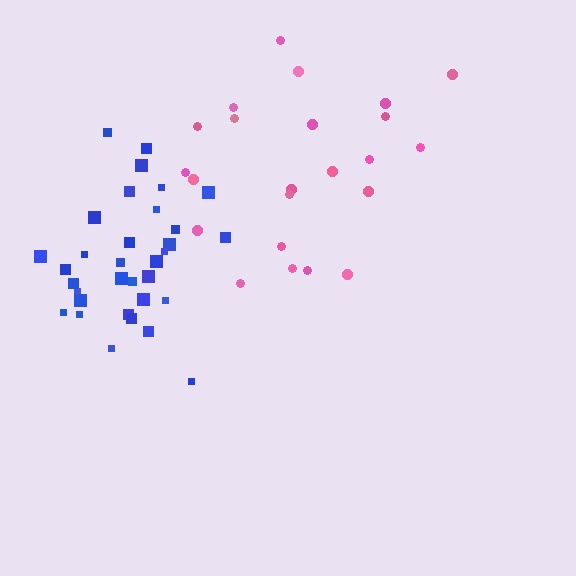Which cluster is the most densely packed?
Blue.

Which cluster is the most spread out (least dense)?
Pink.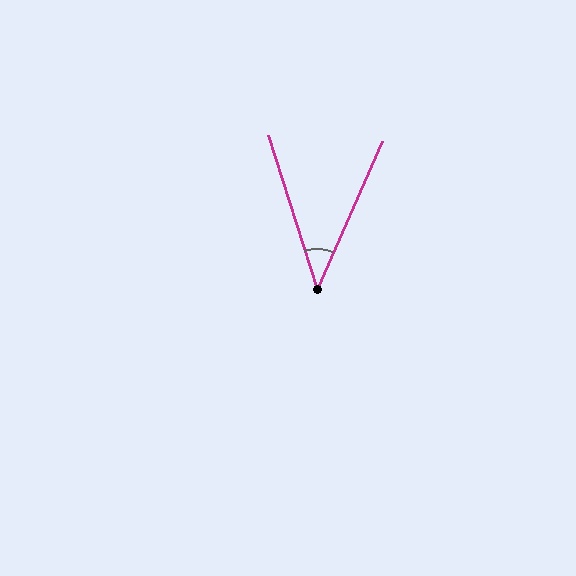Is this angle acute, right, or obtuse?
It is acute.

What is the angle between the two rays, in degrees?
Approximately 41 degrees.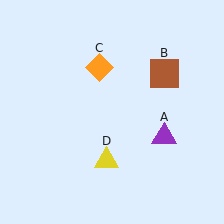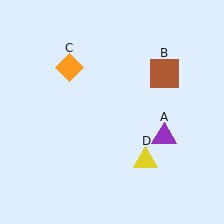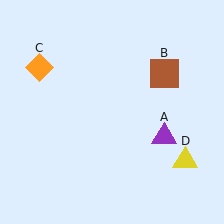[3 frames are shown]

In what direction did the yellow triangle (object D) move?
The yellow triangle (object D) moved right.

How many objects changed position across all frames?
2 objects changed position: orange diamond (object C), yellow triangle (object D).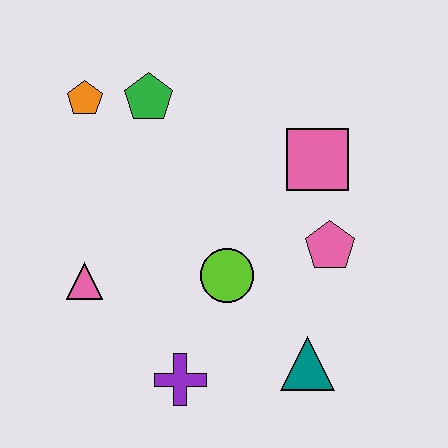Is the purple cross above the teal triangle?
No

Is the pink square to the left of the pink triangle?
No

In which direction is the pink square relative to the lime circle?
The pink square is above the lime circle.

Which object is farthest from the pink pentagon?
The orange pentagon is farthest from the pink pentagon.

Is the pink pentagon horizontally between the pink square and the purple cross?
No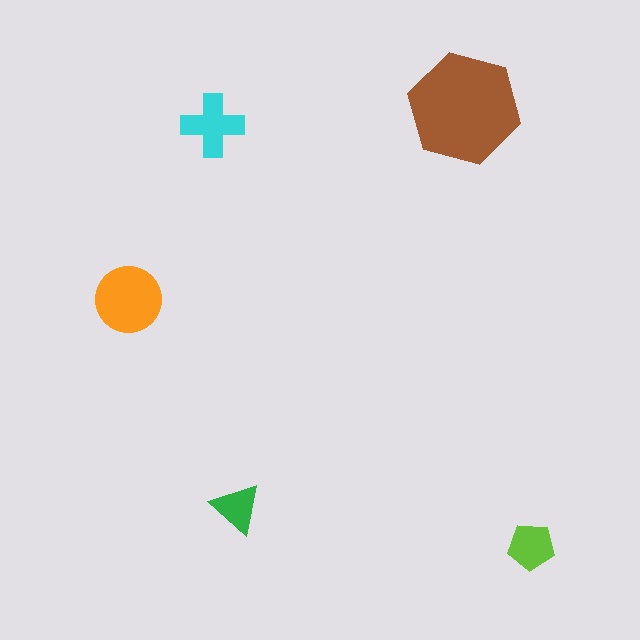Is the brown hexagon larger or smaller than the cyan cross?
Larger.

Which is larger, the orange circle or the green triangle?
The orange circle.